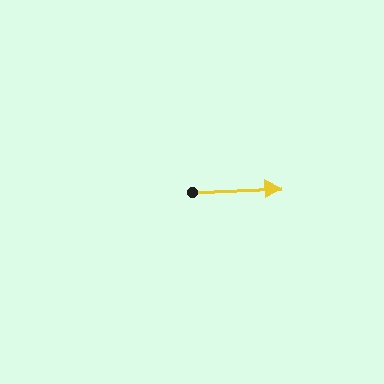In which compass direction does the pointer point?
East.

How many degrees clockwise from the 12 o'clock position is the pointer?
Approximately 88 degrees.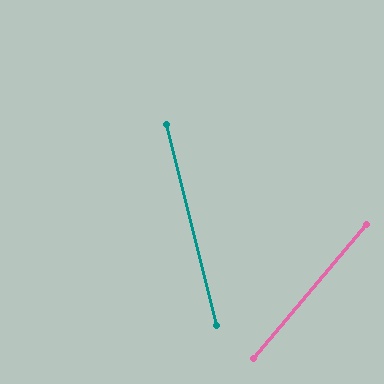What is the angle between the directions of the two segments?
Approximately 54 degrees.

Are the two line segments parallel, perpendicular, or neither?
Neither parallel nor perpendicular — they differ by about 54°.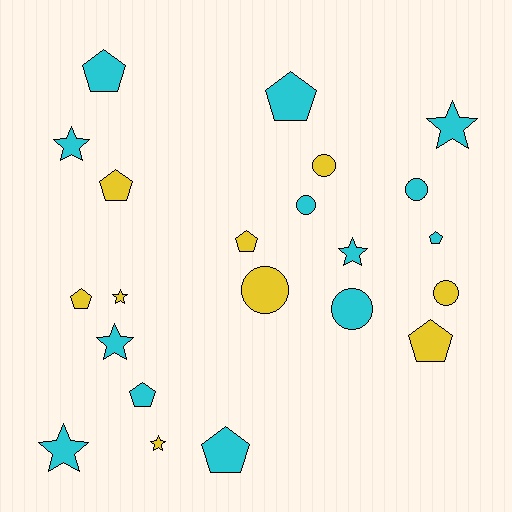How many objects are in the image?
There are 22 objects.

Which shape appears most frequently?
Pentagon, with 9 objects.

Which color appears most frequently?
Cyan, with 13 objects.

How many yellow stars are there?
There are 2 yellow stars.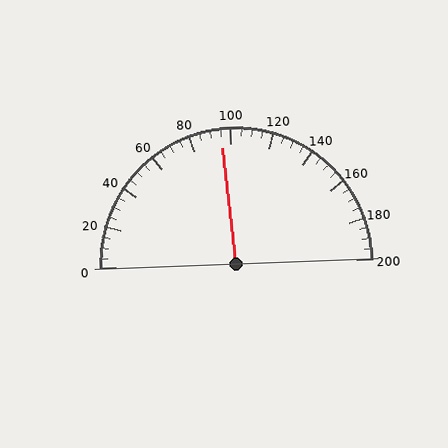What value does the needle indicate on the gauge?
The needle indicates approximately 95.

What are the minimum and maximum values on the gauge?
The gauge ranges from 0 to 200.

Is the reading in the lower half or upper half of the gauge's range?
The reading is in the lower half of the range (0 to 200).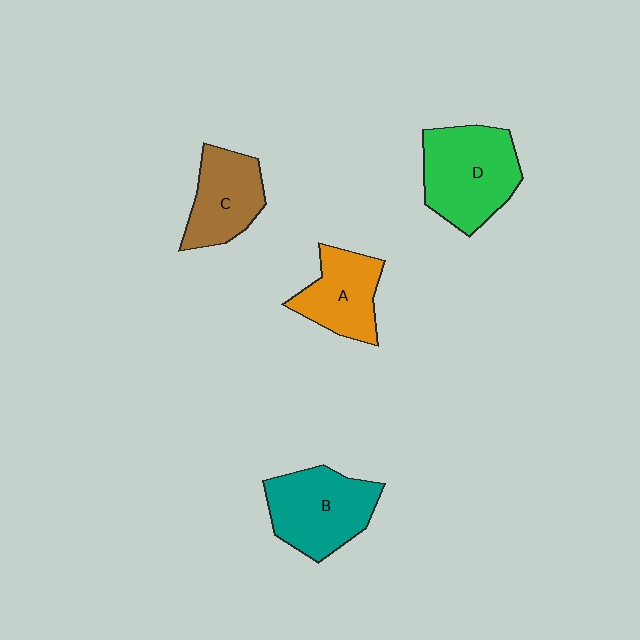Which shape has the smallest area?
Shape A (orange).